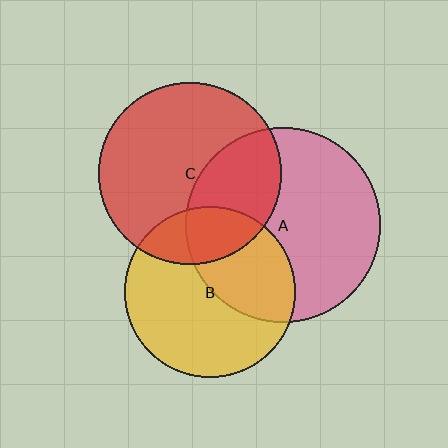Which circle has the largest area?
Circle A (pink).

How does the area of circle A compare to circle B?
Approximately 1.3 times.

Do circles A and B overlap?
Yes.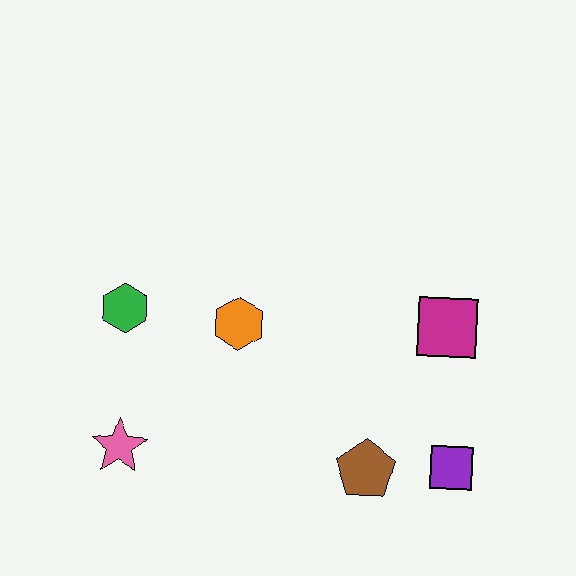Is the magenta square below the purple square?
No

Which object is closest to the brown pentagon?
The purple square is closest to the brown pentagon.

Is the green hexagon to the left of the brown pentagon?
Yes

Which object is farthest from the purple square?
The green hexagon is farthest from the purple square.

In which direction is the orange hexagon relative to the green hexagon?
The orange hexagon is to the right of the green hexagon.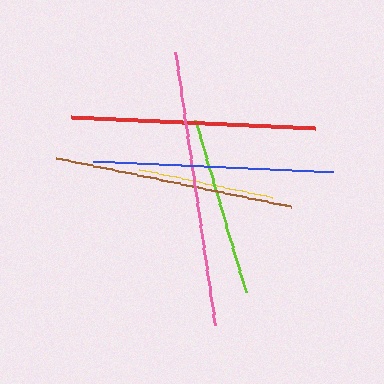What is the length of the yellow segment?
The yellow segment is approximately 136 pixels long.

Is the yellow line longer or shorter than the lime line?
The lime line is longer than the yellow line.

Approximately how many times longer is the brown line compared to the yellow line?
The brown line is approximately 1.8 times the length of the yellow line.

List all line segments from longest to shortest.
From longest to shortest: pink, red, blue, brown, lime, yellow.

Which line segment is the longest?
The pink line is the longest at approximately 277 pixels.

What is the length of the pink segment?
The pink segment is approximately 277 pixels long.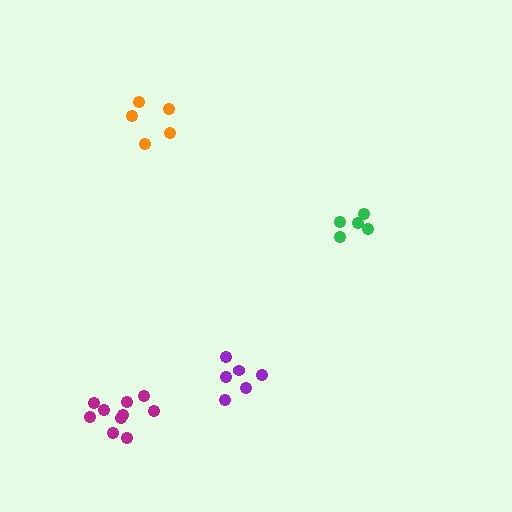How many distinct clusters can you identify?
There are 4 distinct clusters.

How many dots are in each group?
Group 1: 6 dots, Group 2: 5 dots, Group 3: 10 dots, Group 4: 5 dots (26 total).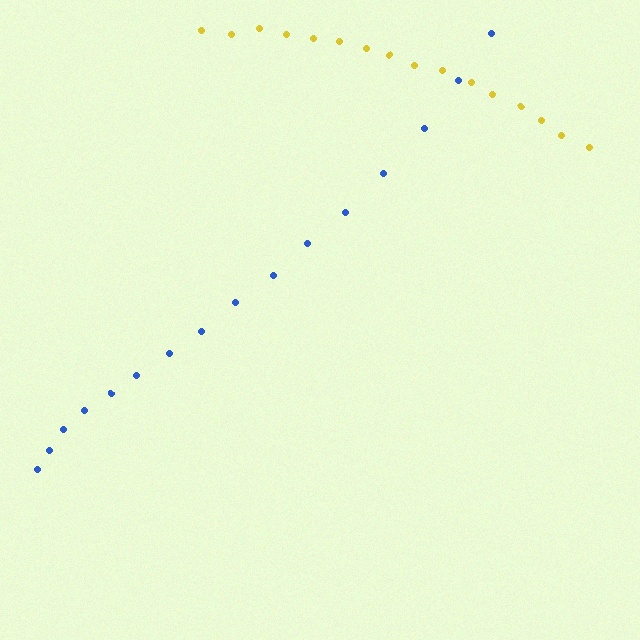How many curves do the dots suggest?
There are 2 distinct paths.